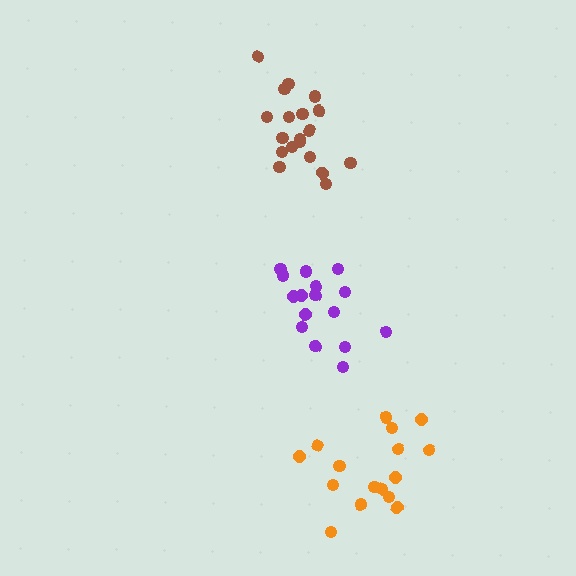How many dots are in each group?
Group 1: 16 dots, Group 2: 19 dots, Group 3: 16 dots (51 total).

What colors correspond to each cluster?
The clusters are colored: purple, brown, orange.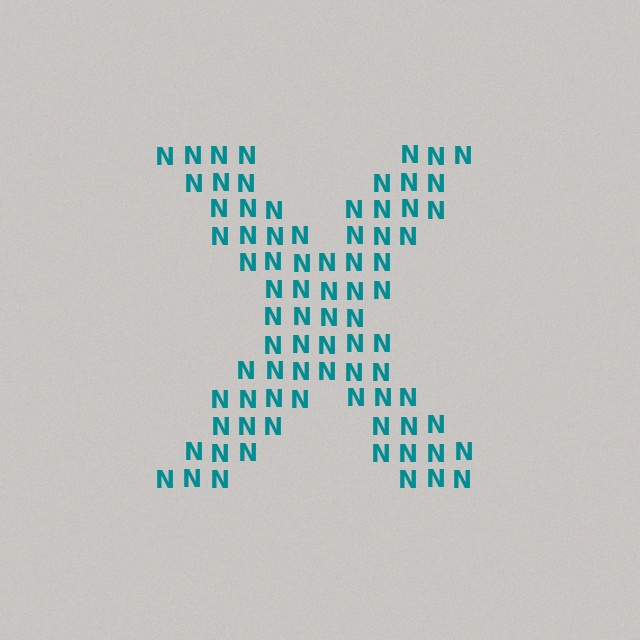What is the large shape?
The large shape is the letter X.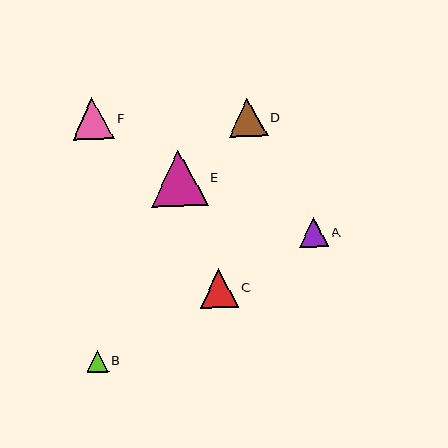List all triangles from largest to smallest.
From largest to smallest: E, F, C, D, A, B.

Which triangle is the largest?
Triangle E is the largest with a size of approximately 56 pixels.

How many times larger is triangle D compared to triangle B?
Triangle D is approximately 1.7 times the size of triangle B.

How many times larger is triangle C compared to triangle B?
Triangle C is approximately 1.8 times the size of triangle B.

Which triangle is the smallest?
Triangle B is the smallest with a size of approximately 22 pixels.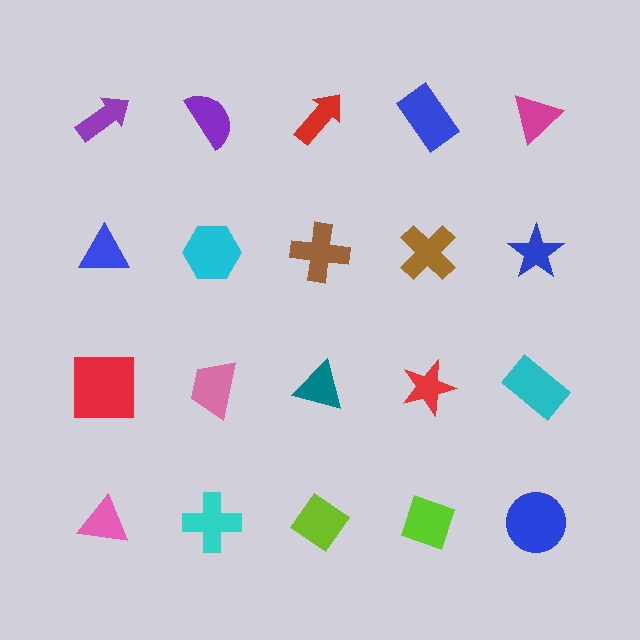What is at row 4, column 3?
A lime diamond.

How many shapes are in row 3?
5 shapes.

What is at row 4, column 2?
A cyan cross.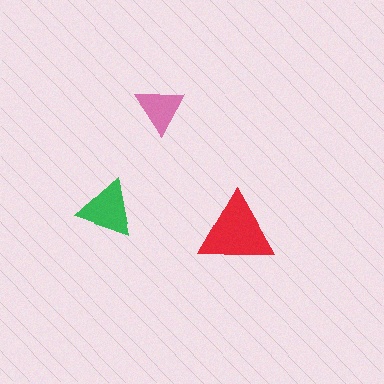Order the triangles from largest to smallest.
the red one, the green one, the pink one.